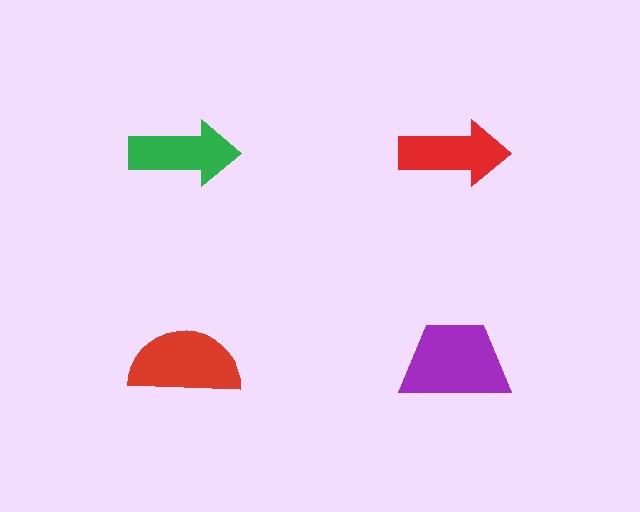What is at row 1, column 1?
A green arrow.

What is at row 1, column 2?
A red arrow.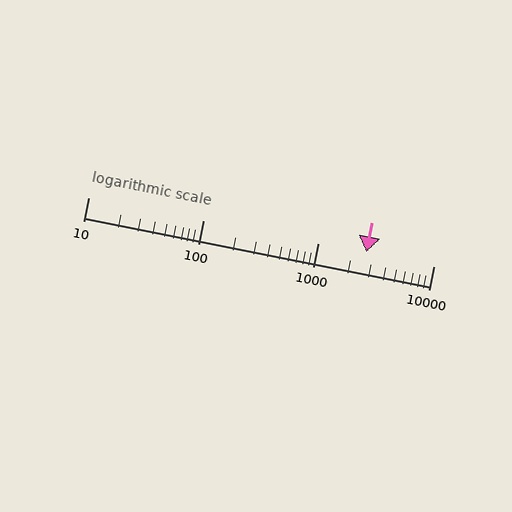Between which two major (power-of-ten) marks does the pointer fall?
The pointer is between 1000 and 10000.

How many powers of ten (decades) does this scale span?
The scale spans 3 decades, from 10 to 10000.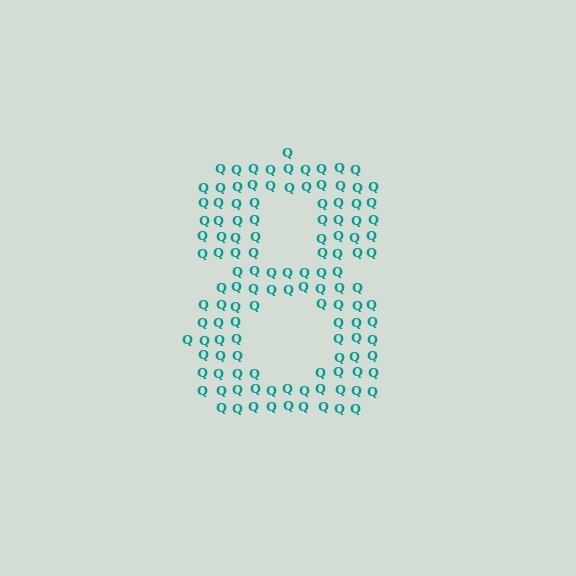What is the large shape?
The large shape is the digit 8.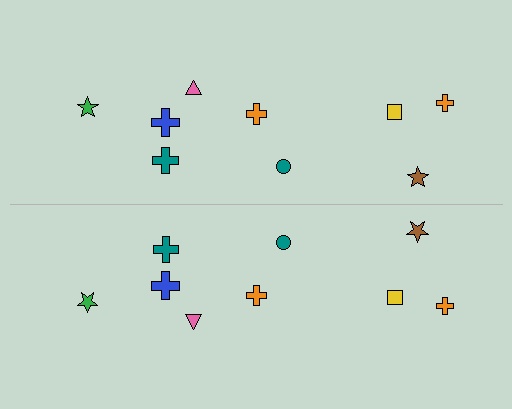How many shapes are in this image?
There are 18 shapes in this image.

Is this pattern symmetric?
Yes, this pattern has bilateral (reflection) symmetry.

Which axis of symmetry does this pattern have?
The pattern has a horizontal axis of symmetry running through the center of the image.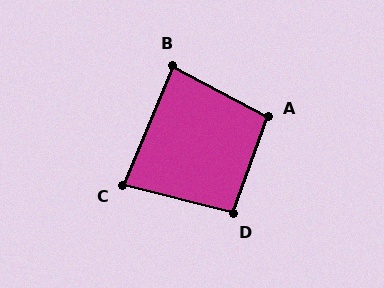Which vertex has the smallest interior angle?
C, at approximately 82 degrees.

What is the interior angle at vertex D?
Approximately 96 degrees (obtuse).